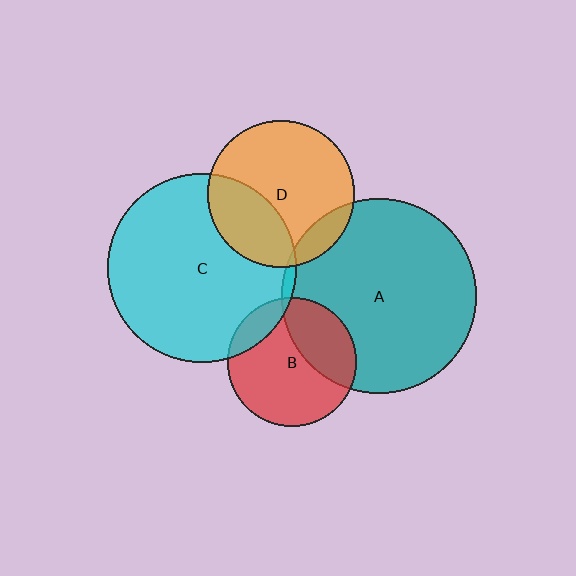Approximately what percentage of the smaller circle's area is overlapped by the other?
Approximately 10%.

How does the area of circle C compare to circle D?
Approximately 1.6 times.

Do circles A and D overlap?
Yes.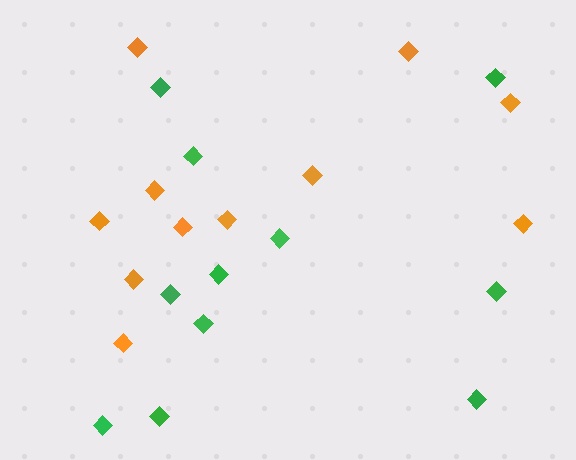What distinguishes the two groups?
There are 2 groups: one group of orange diamonds (11) and one group of green diamonds (11).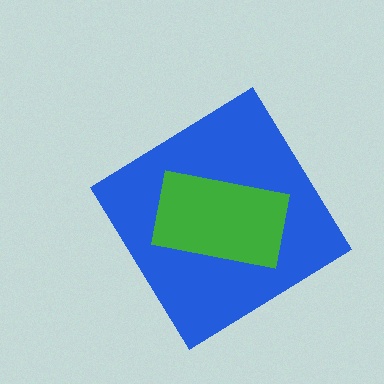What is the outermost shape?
The blue diamond.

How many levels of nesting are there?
2.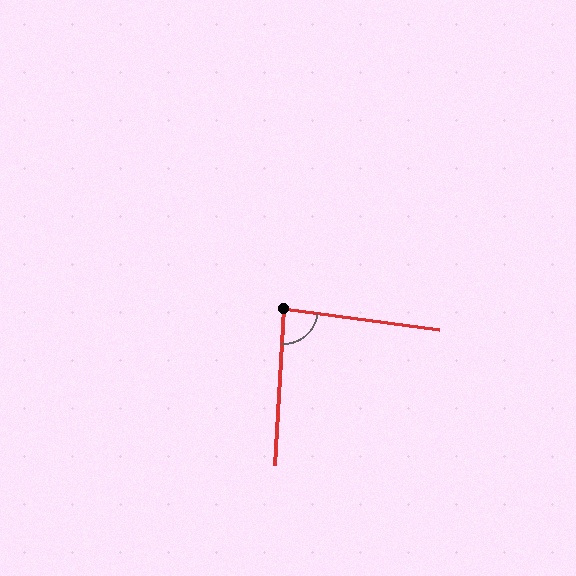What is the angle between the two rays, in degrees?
Approximately 86 degrees.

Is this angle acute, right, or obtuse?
It is approximately a right angle.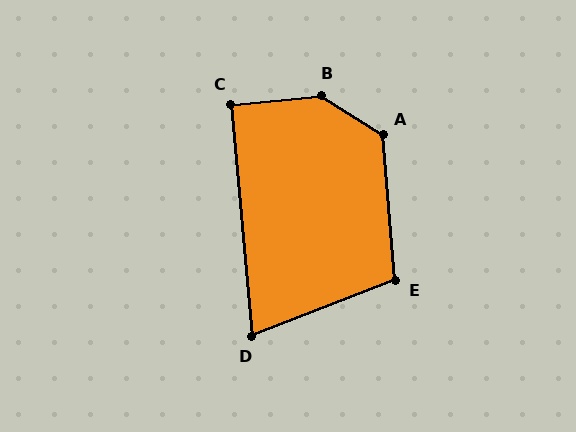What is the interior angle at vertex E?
Approximately 106 degrees (obtuse).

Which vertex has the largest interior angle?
B, at approximately 142 degrees.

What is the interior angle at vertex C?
Approximately 91 degrees (approximately right).